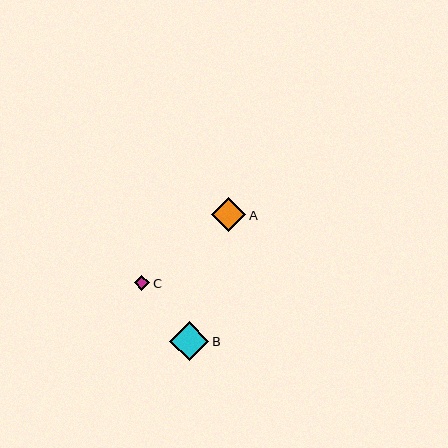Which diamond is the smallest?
Diamond C is the smallest with a size of approximately 15 pixels.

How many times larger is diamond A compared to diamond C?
Diamond A is approximately 2.2 times the size of diamond C.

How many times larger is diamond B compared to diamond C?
Diamond B is approximately 2.6 times the size of diamond C.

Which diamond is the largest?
Diamond B is the largest with a size of approximately 39 pixels.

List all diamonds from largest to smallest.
From largest to smallest: B, A, C.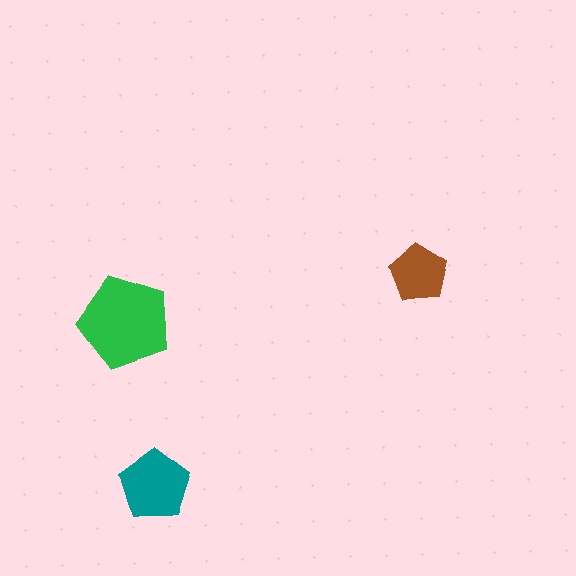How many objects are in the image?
There are 3 objects in the image.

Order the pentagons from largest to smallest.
the green one, the teal one, the brown one.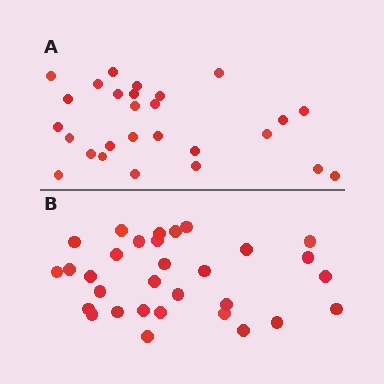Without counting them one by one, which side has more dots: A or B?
Region B (the bottom region) has more dots.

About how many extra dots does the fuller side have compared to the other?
Region B has about 4 more dots than region A.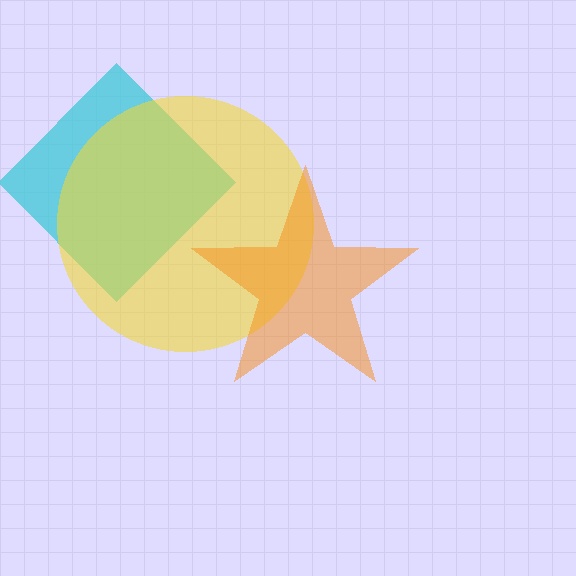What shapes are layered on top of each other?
The layered shapes are: a cyan diamond, a yellow circle, an orange star.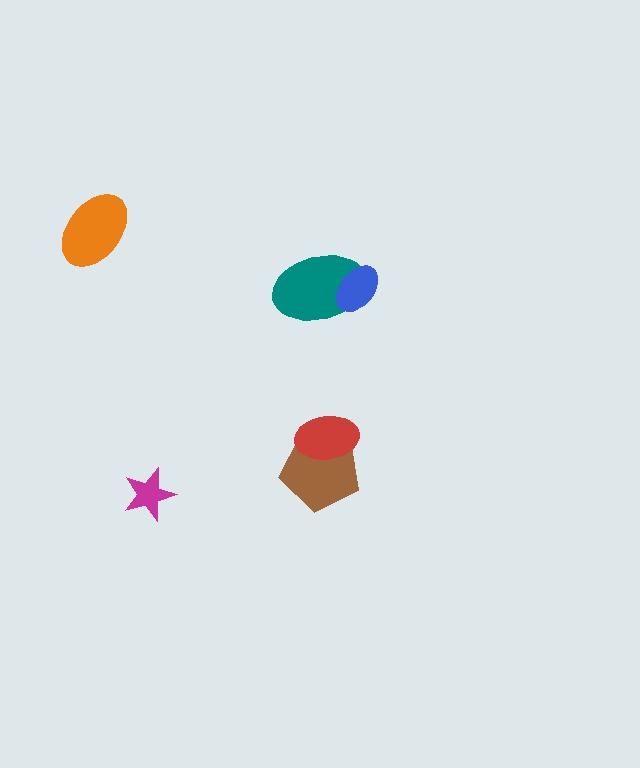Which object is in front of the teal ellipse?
The blue ellipse is in front of the teal ellipse.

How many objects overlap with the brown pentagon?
1 object overlaps with the brown pentagon.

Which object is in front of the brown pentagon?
The red ellipse is in front of the brown pentagon.